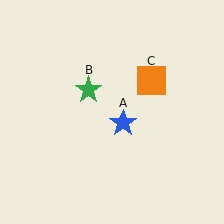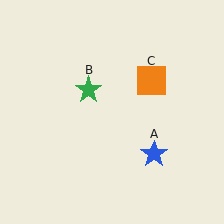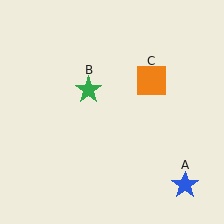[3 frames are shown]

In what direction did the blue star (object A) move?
The blue star (object A) moved down and to the right.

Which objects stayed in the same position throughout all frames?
Green star (object B) and orange square (object C) remained stationary.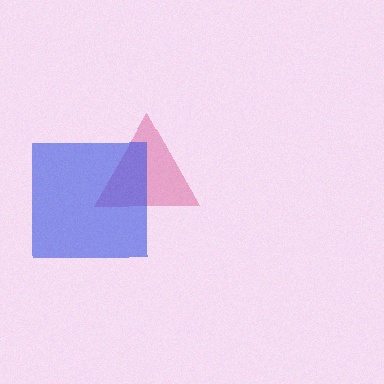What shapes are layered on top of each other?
The layered shapes are: a pink triangle, a blue square.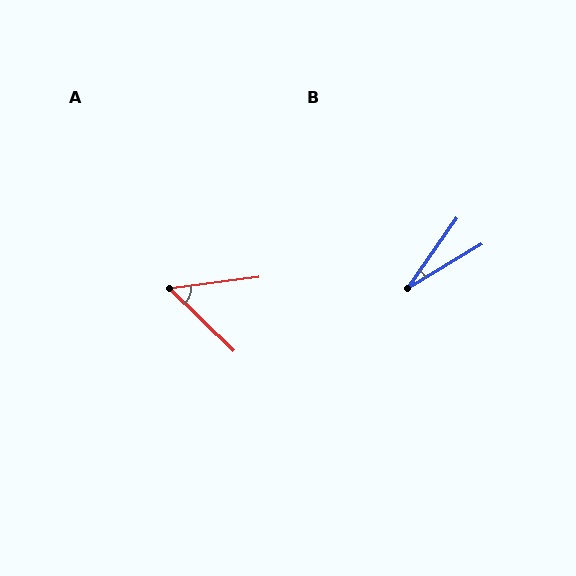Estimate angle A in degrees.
Approximately 52 degrees.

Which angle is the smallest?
B, at approximately 24 degrees.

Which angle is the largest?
A, at approximately 52 degrees.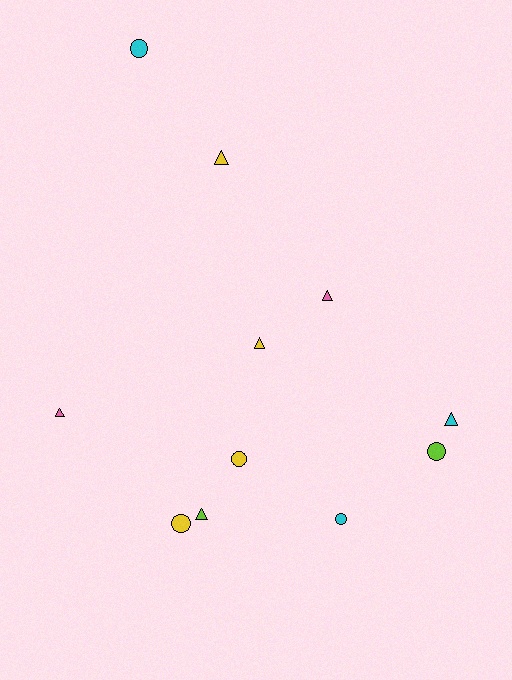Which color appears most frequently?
Yellow, with 4 objects.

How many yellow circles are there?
There are 2 yellow circles.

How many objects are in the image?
There are 11 objects.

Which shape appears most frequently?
Triangle, with 6 objects.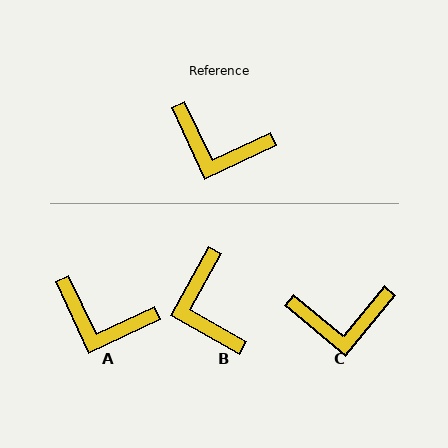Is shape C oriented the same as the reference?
No, it is off by about 25 degrees.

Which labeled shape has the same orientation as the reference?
A.